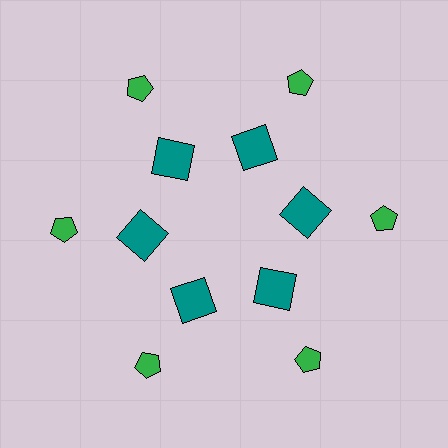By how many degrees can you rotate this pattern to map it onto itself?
The pattern maps onto itself every 60 degrees of rotation.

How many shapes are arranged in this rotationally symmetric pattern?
There are 12 shapes, arranged in 6 groups of 2.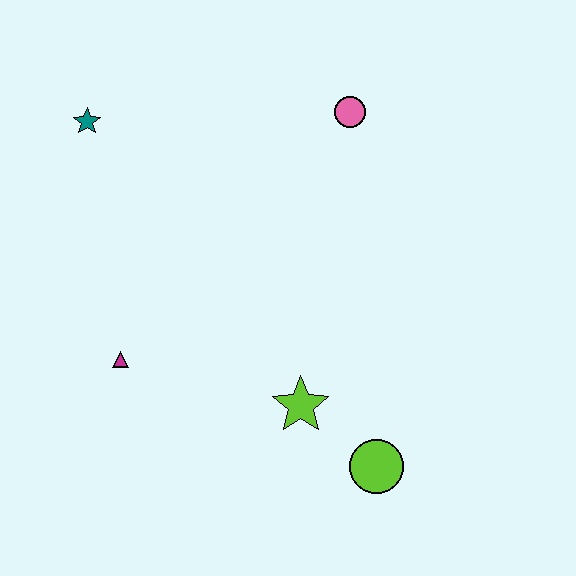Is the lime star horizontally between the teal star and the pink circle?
Yes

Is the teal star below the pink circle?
Yes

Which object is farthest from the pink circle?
The lime circle is farthest from the pink circle.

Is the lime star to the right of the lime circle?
No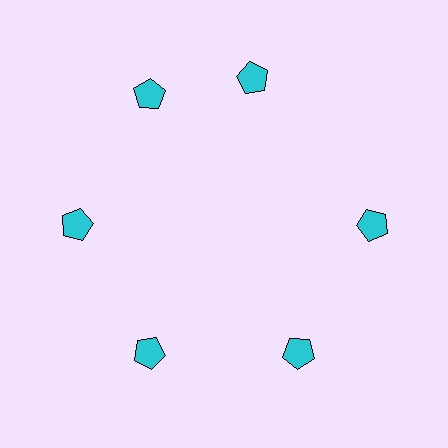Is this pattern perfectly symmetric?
No. The 6 cyan pentagons are arranged in a ring, but one element near the 1 o'clock position is rotated out of alignment along the ring, breaking the 6-fold rotational symmetry.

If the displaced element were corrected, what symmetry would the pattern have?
It would have 6-fold rotational symmetry — the pattern would map onto itself every 60 degrees.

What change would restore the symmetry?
The symmetry would be restored by rotating it back into even spacing with its neighbors so that all 6 pentagons sit at equal angles and equal distance from the center.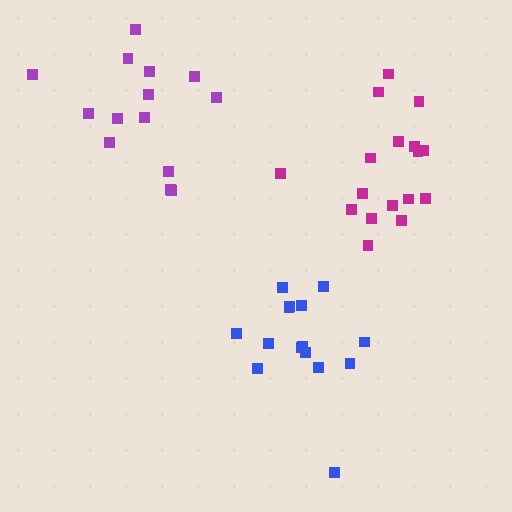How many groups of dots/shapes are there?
There are 3 groups.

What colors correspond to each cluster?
The clusters are colored: magenta, purple, blue.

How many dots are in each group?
Group 1: 17 dots, Group 2: 14 dots, Group 3: 15 dots (46 total).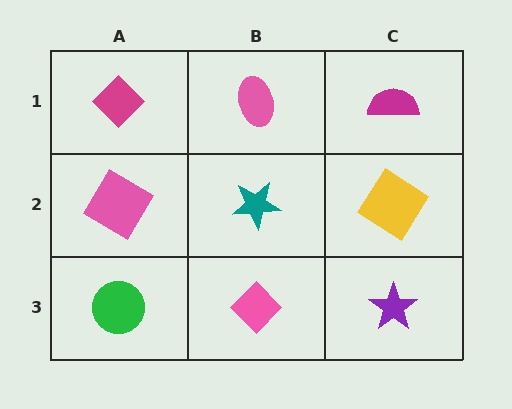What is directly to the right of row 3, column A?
A pink diamond.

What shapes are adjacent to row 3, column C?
A yellow diamond (row 2, column C), a pink diamond (row 3, column B).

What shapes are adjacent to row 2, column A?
A magenta diamond (row 1, column A), a green circle (row 3, column A), a teal star (row 2, column B).